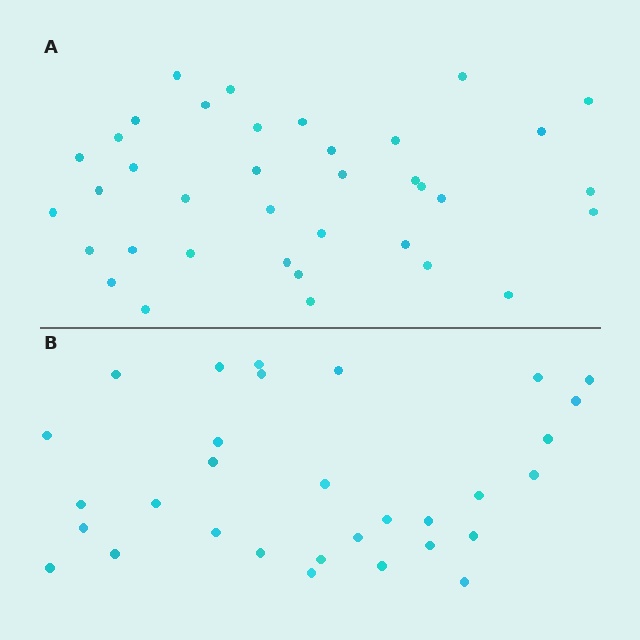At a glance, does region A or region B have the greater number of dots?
Region A (the top region) has more dots.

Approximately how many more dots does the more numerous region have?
Region A has about 6 more dots than region B.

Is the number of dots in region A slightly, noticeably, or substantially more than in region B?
Region A has only slightly more — the two regions are fairly close. The ratio is roughly 1.2 to 1.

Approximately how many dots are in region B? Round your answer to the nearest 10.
About 30 dots. (The exact count is 31, which rounds to 30.)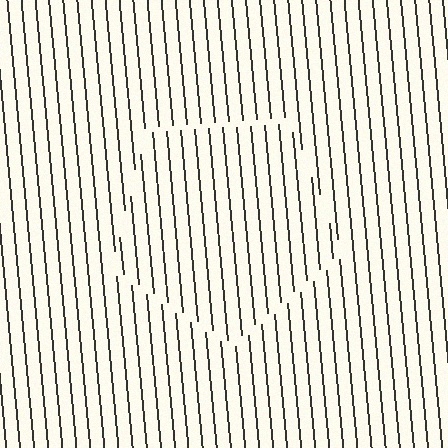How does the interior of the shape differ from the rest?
The interior of the shape contains the same grating, shifted by half a period — the contour is defined by the phase discontinuity where line-ends from the inner and outer gratings abut.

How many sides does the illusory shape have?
5 sides — the line-ends trace a pentagon.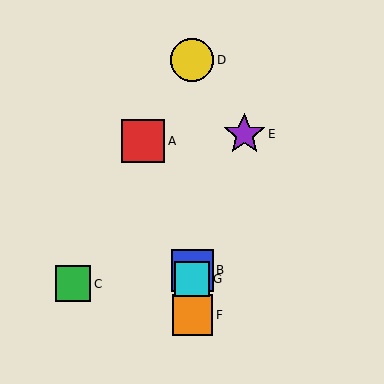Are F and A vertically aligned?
No, F is at x≈192 and A is at x≈143.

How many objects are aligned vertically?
4 objects (B, D, F, G) are aligned vertically.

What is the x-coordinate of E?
Object E is at x≈244.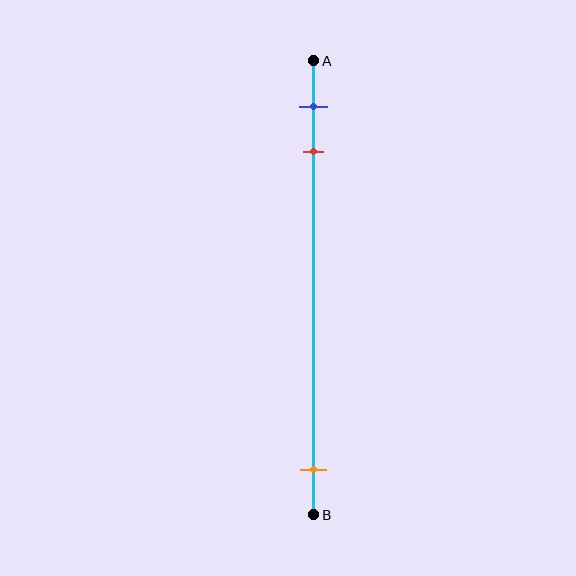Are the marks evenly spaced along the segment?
No, the marks are not evenly spaced.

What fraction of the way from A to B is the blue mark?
The blue mark is approximately 10% (0.1) of the way from A to B.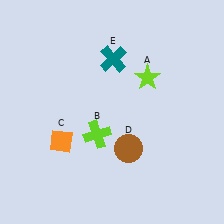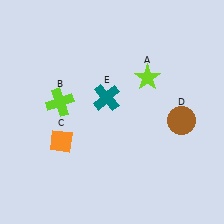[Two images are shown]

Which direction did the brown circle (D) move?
The brown circle (D) moved right.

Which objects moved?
The objects that moved are: the lime cross (B), the brown circle (D), the teal cross (E).